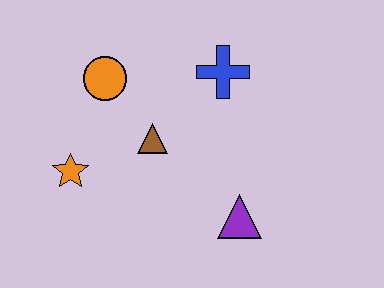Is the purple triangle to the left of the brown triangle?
No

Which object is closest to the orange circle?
The brown triangle is closest to the orange circle.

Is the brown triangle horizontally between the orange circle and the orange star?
No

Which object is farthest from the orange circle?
The purple triangle is farthest from the orange circle.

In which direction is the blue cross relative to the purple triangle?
The blue cross is above the purple triangle.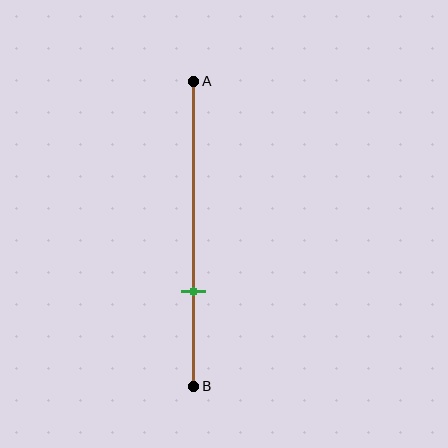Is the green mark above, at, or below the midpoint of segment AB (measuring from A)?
The green mark is below the midpoint of segment AB.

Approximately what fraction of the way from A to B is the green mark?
The green mark is approximately 70% of the way from A to B.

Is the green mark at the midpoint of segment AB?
No, the mark is at about 70% from A, not at the 50% midpoint.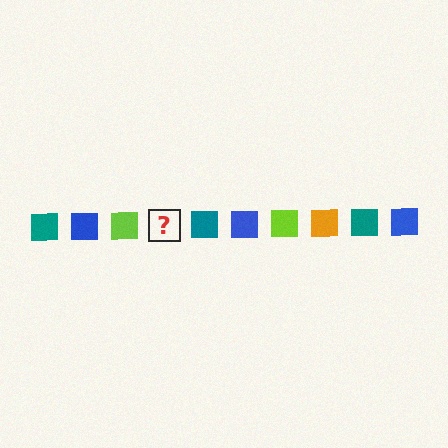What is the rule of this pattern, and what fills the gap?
The rule is that the pattern cycles through teal, blue, lime, orange squares. The gap should be filled with an orange square.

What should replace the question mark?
The question mark should be replaced with an orange square.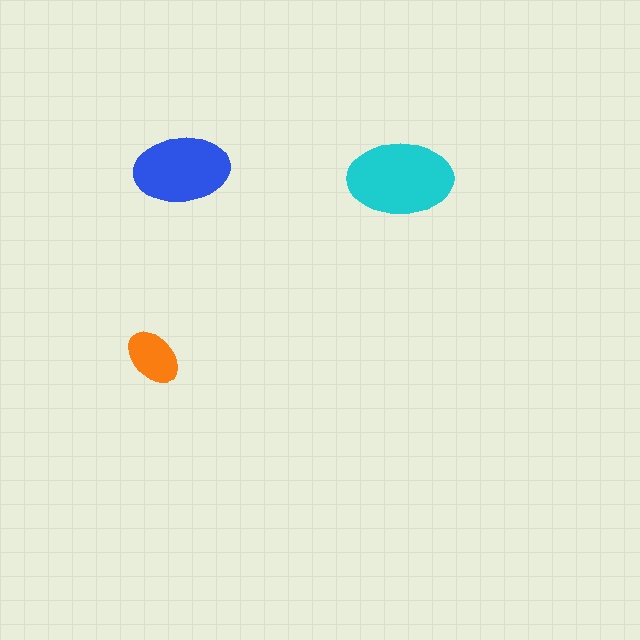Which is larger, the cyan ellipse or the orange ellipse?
The cyan one.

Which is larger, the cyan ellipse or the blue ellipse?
The cyan one.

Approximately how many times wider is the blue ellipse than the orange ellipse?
About 1.5 times wider.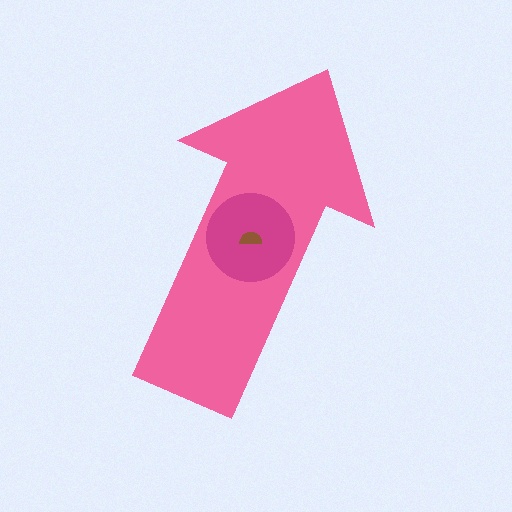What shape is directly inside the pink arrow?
The magenta circle.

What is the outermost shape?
The pink arrow.